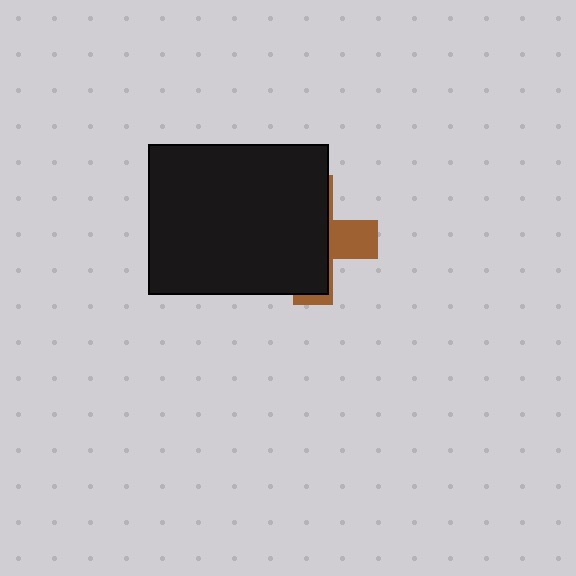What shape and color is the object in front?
The object in front is a black rectangle.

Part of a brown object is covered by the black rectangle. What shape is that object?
It is a cross.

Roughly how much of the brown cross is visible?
A small part of it is visible (roughly 30%).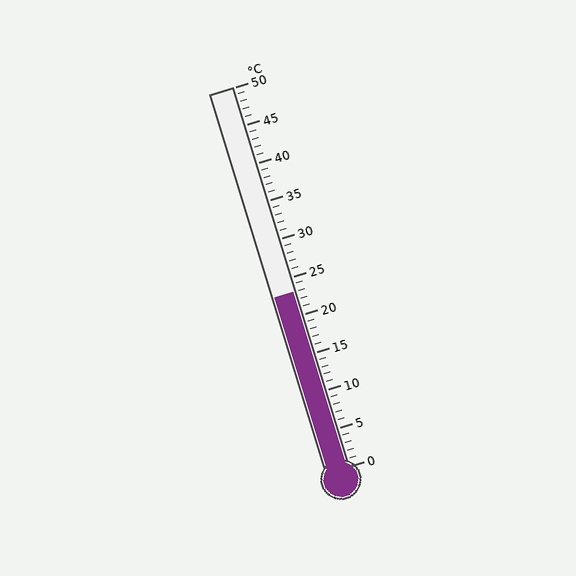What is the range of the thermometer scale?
The thermometer scale ranges from 0°C to 50°C.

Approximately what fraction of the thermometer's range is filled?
The thermometer is filled to approximately 45% of its range.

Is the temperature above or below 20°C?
The temperature is above 20°C.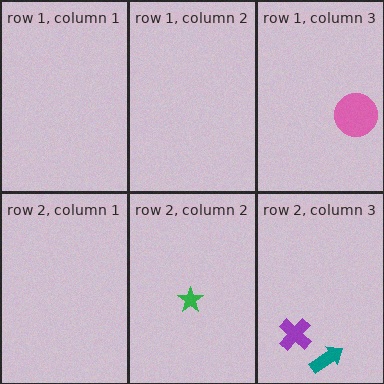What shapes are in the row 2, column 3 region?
The purple cross, the teal arrow.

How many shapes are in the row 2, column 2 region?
1.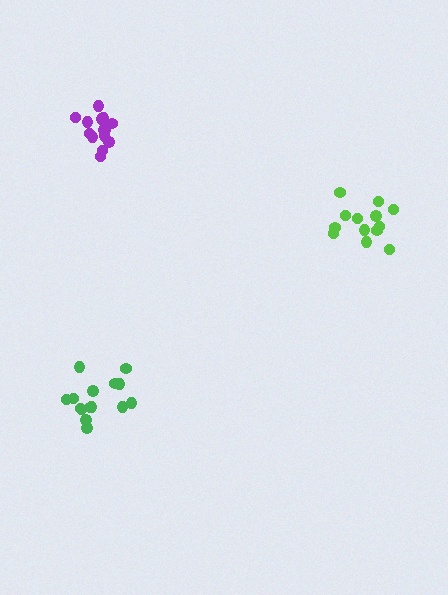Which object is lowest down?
The green cluster is bottommost.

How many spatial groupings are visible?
There are 3 spatial groupings.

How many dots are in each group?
Group 1: 15 dots, Group 2: 14 dots, Group 3: 13 dots (42 total).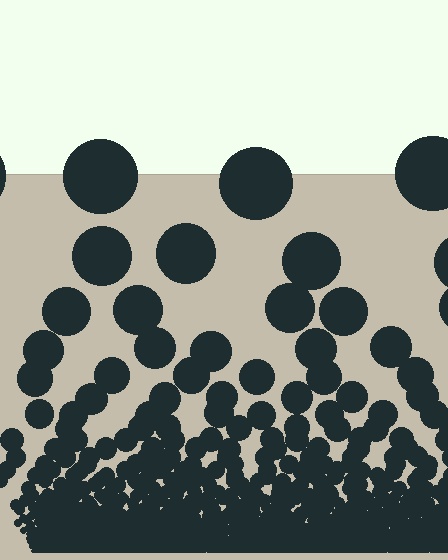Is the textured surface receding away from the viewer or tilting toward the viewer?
The surface appears to tilt toward the viewer. Texture elements get larger and sparser toward the top.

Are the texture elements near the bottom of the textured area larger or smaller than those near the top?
Smaller. The gradient is inverted — elements near the bottom are smaller and denser.